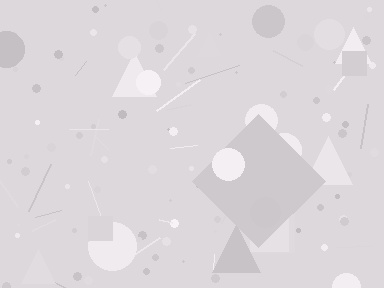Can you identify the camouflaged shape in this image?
The camouflaged shape is a diamond.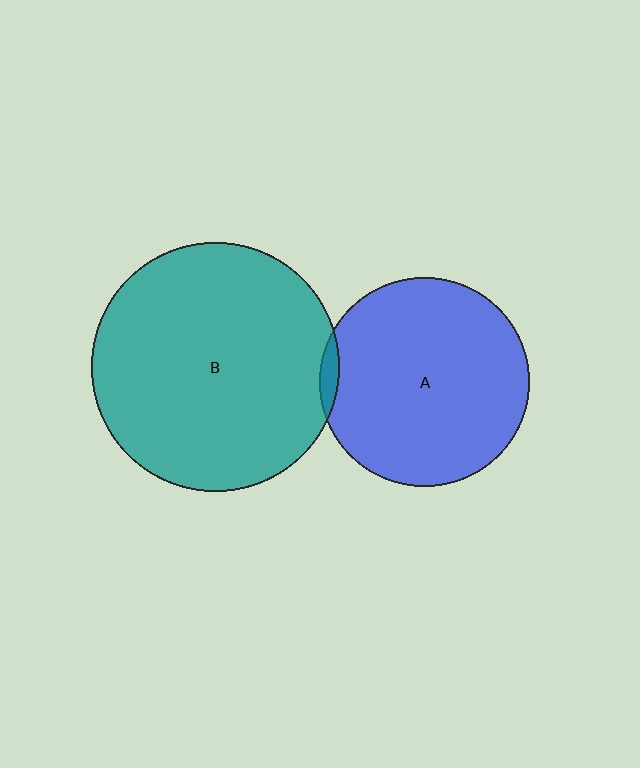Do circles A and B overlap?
Yes.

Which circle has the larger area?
Circle B (teal).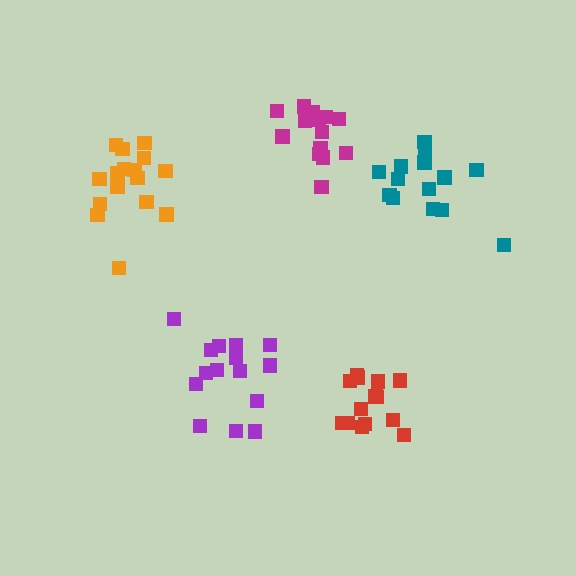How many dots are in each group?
Group 1: 14 dots, Group 2: 15 dots, Group 3: 15 dots, Group 4: 14 dots, Group 5: 17 dots (75 total).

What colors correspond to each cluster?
The clusters are colored: red, purple, magenta, teal, orange.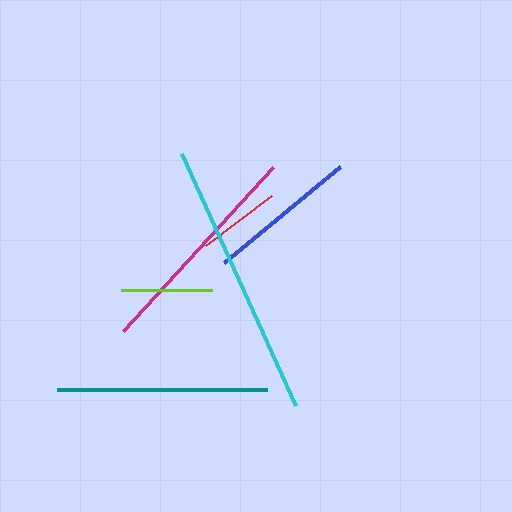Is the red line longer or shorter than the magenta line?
The magenta line is longer than the red line.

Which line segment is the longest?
The cyan line is the longest at approximately 277 pixels.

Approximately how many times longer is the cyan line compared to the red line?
The cyan line is approximately 3.3 times the length of the red line.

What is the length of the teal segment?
The teal segment is approximately 211 pixels long.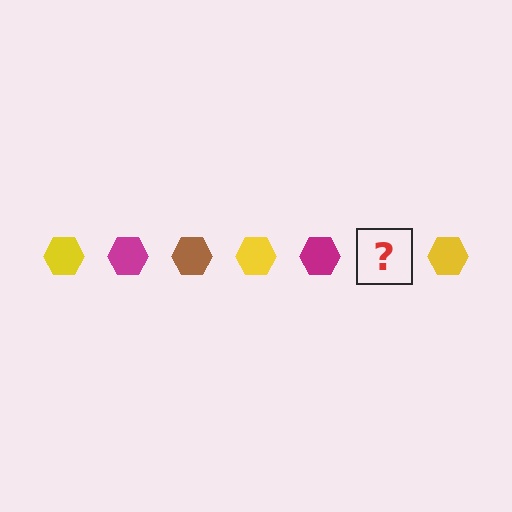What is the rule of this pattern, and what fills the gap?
The rule is that the pattern cycles through yellow, magenta, brown hexagons. The gap should be filled with a brown hexagon.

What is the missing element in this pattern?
The missing element is a brown hexagon.